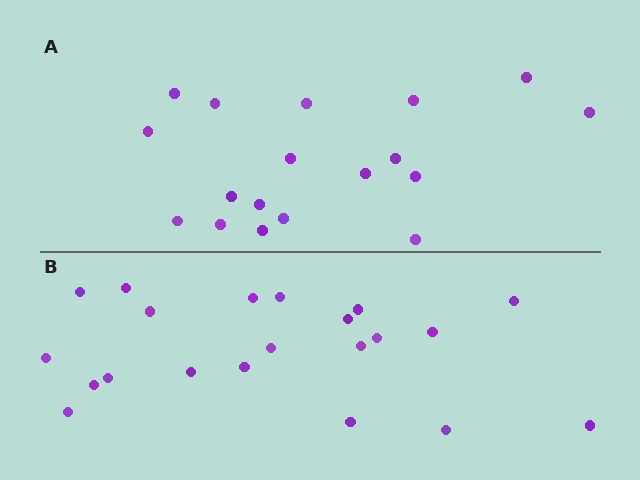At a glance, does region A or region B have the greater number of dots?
Region B (the bottom region) has more dots.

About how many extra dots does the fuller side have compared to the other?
Region B has just a few more — roughly 2 or 3 more dots than region A.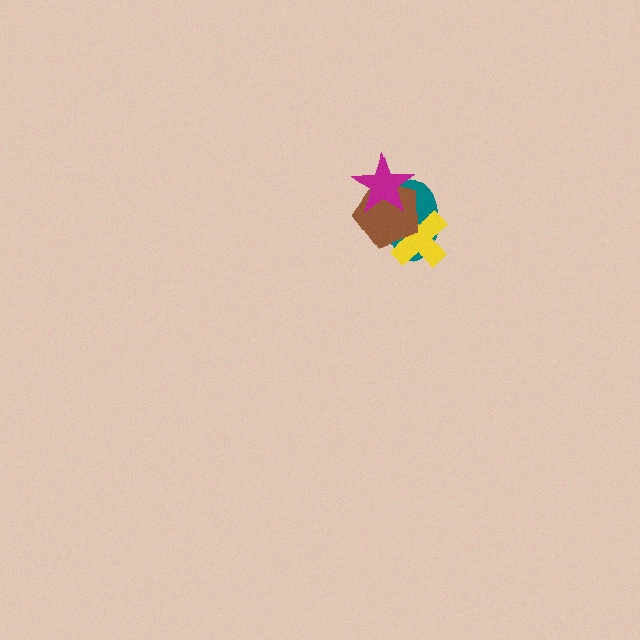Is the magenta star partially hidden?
No, no other shape covers it.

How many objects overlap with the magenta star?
2 objects overlap with the magenta star.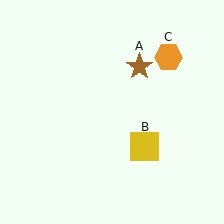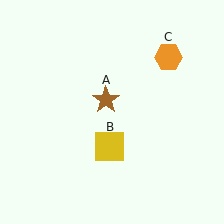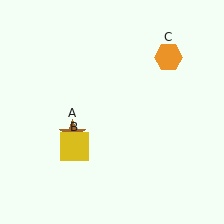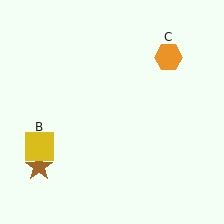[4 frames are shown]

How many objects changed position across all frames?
2 objects changed position: brown star (object A), yellow square (object B).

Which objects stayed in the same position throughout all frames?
Orange hexagon (object C) remained stationary.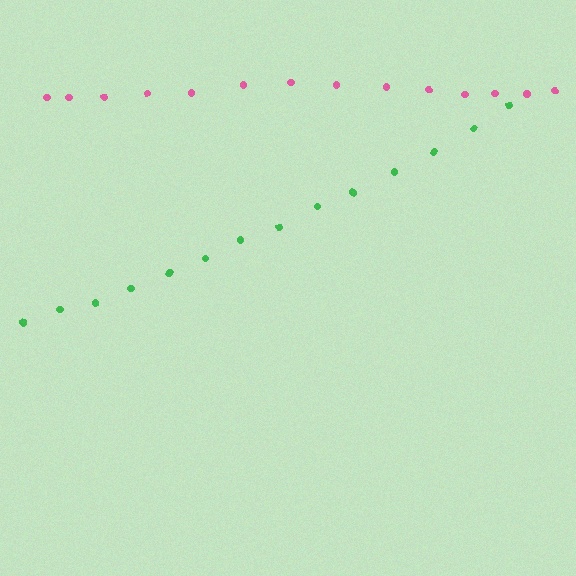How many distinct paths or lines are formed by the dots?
There are 2 distinct paths.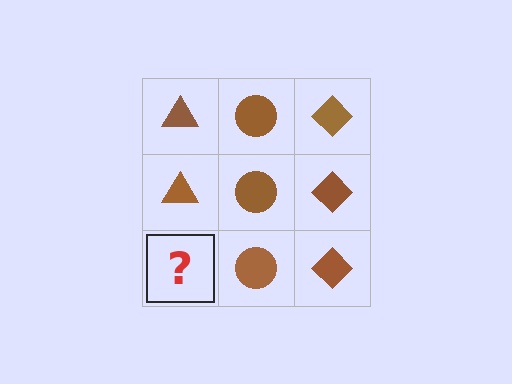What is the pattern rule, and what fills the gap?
The rule is that each column has a consistent shape. The gap should be filled with a brown triangle.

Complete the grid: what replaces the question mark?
The question mark should be replaced with a brown triangle.